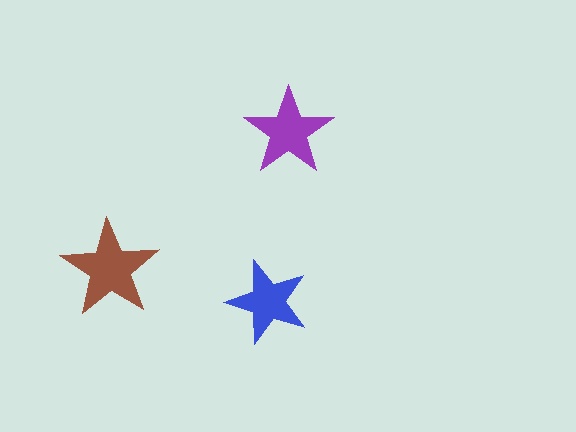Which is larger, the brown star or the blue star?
The brown one.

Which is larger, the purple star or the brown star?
The brown one.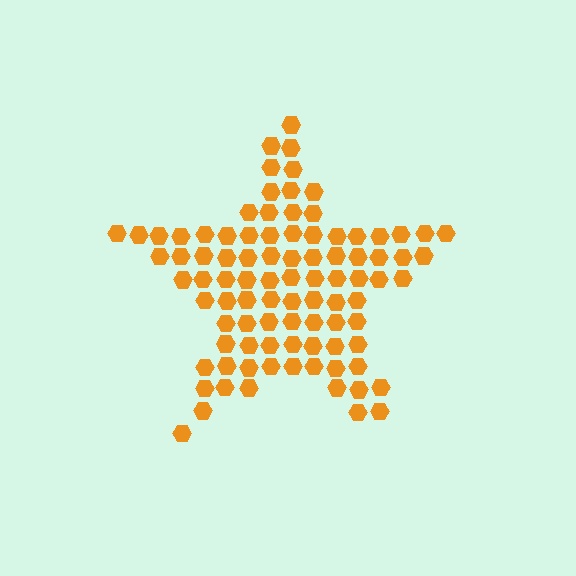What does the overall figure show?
The overall figure shows a star.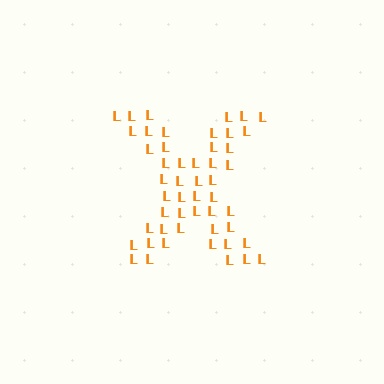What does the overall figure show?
The overall figure shows the letter X.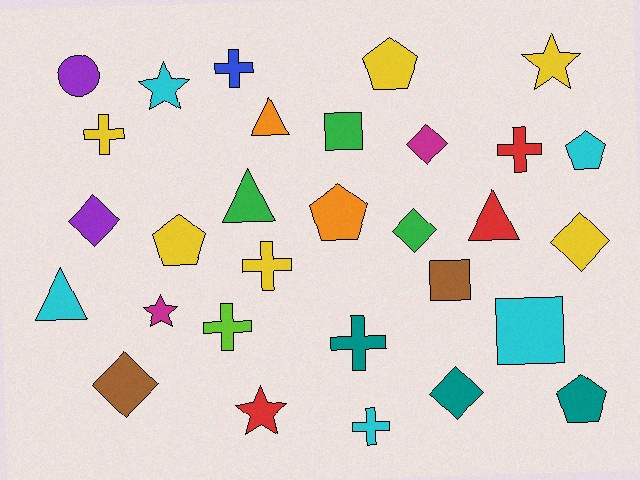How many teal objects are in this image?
There are 3 teal objects.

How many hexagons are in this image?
There are no hexagons.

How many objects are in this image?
There are 30 objects.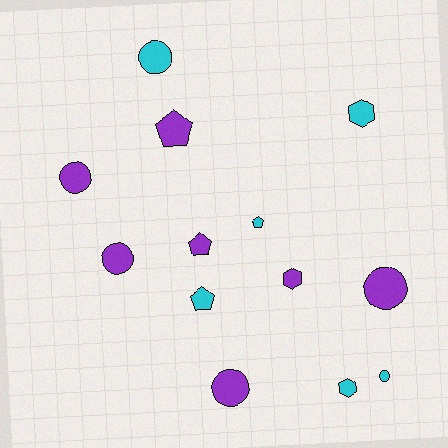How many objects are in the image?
There are 13 objects.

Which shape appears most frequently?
Circle, with 6 objects.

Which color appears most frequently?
Purple, with 7 objects.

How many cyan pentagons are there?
There are 2 cyan pentagons.